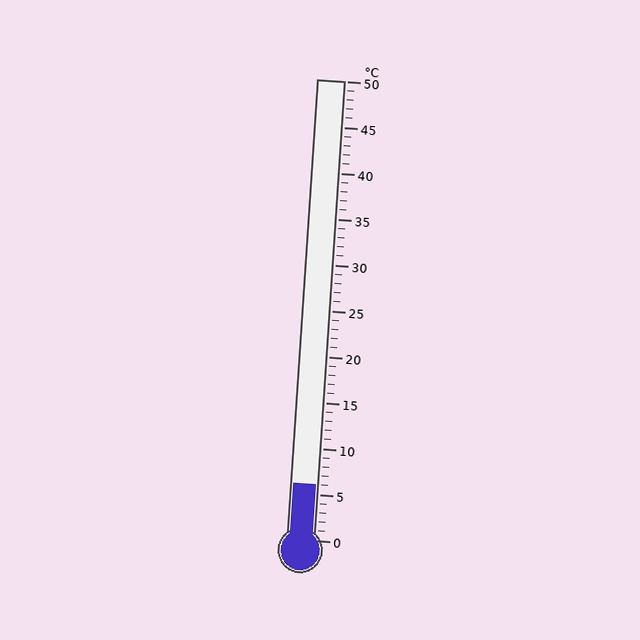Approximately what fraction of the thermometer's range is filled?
The thermometer is filled to approximately 10% of its range.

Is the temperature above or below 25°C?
The temperature is below 25°C.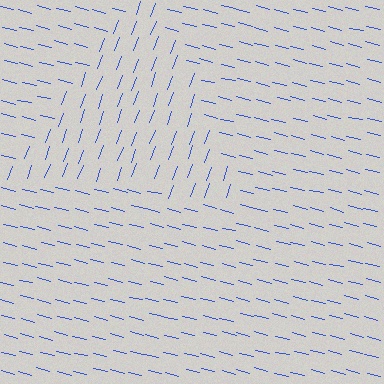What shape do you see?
I see a triangle.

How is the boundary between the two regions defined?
The boundary is defined purely by a change in line orientation (approximately 84 degrees difference). All lines are the same color and thickness.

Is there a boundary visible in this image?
Yes, there is a texture boundary formed by a change in line orientation.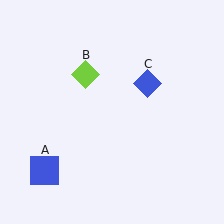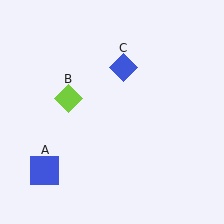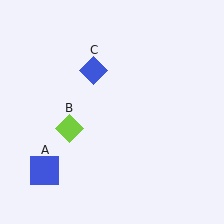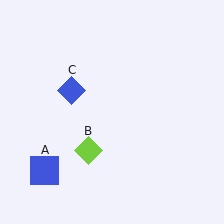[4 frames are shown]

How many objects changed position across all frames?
2 objects changed position: lime diamond (object B), blue diamond (object C).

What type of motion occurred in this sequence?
The lime diamond (object B), blue diamond (object C) rotated counterclockwise around the center of the scene.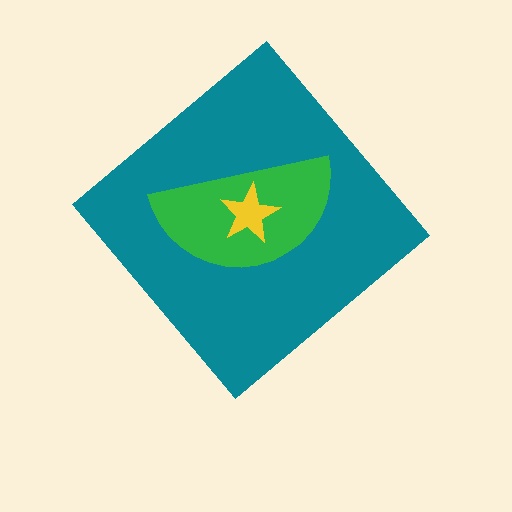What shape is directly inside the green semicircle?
The yellow star.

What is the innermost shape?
The yellow star.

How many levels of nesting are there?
3.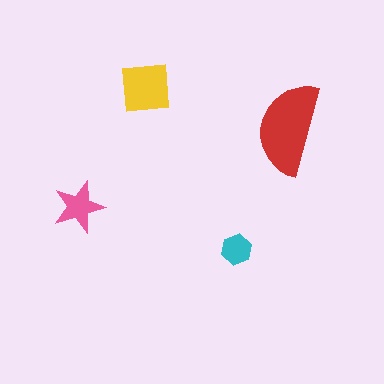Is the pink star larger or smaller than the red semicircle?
Smaller.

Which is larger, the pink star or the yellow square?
The yellow square.